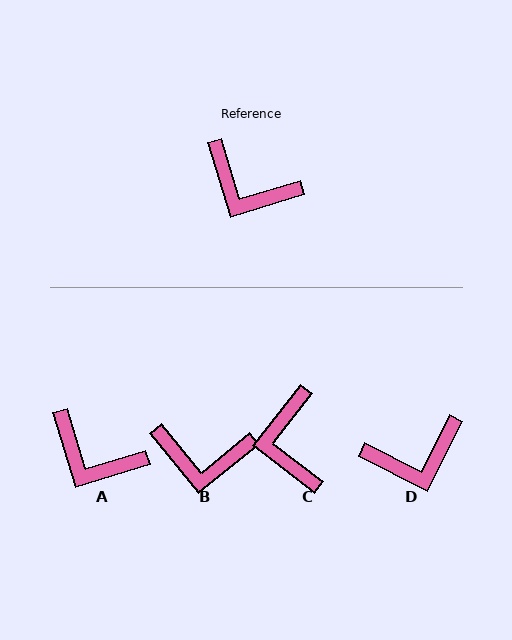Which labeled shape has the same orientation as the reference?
A.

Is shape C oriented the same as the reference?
No, it is off by about 55 degrees.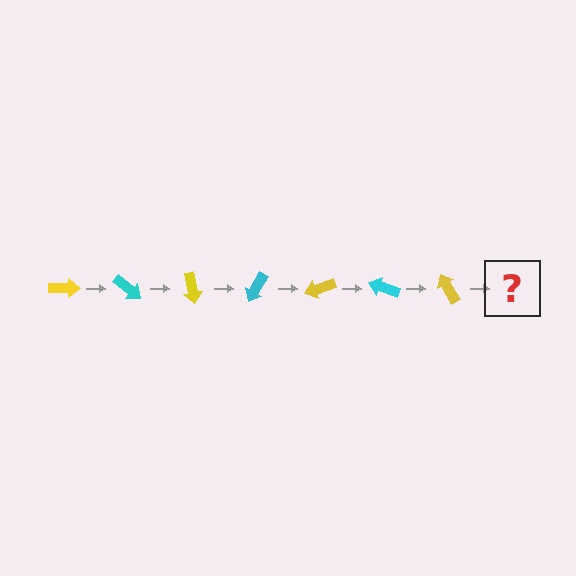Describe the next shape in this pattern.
It should be a cyan arrow, rotated 280 degrees from the start.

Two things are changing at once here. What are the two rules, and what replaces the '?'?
The two rules are that it rotates 40 degrees each step and the color cycles through yellow and cyan. The '?' should be a cyan arrow, rotated 280 degrees from the start.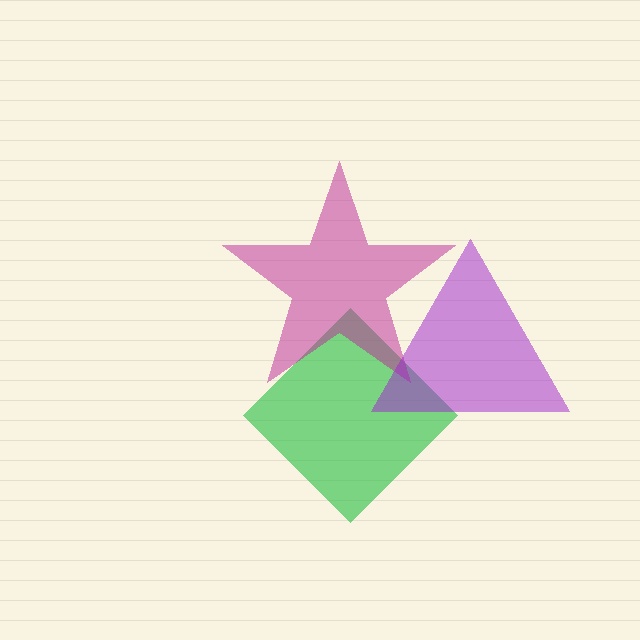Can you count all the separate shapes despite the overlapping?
Yes, there are 3 separate shapes.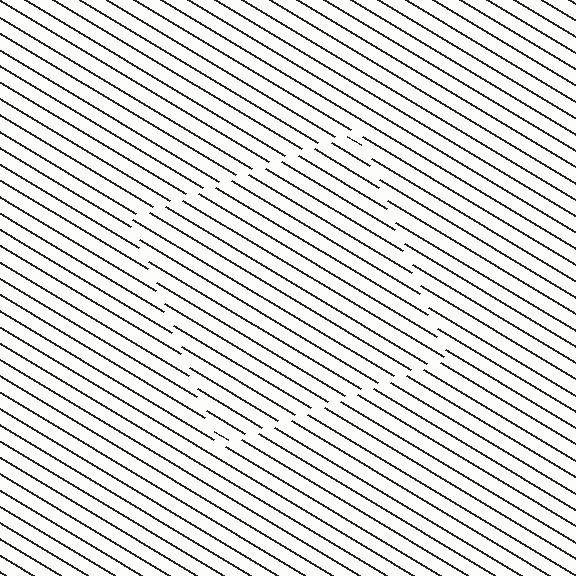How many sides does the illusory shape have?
4 sides — the line-ends trace a square.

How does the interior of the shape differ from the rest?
The interior of the shape contains the same grating, shifted by half a period — the contour is defined by the phase discontinuity where line-ends from the inner and outer gratings abut.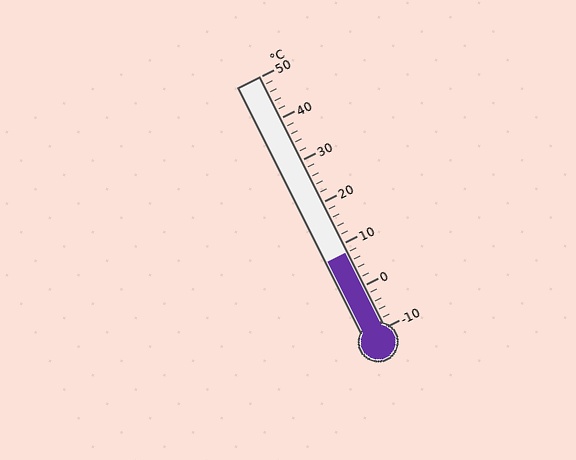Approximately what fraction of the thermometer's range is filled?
The thermometer is filled to approximately 30% of its range.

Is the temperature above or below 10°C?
The temperature is below 10°C.